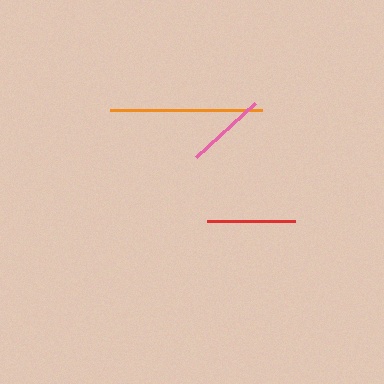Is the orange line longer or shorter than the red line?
The orange line is longer than the red line.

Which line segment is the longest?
The orange line is the longest at approximately 152 pixels.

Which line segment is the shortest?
The pink line is the shortest at approximately 81 pixels.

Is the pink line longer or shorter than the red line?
The red line is longer than the pink line.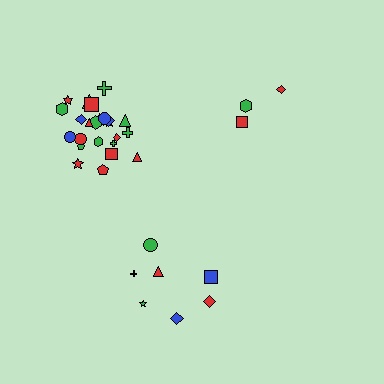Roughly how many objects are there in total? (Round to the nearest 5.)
Roughly 35 objects in total.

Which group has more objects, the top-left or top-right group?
The top-left group.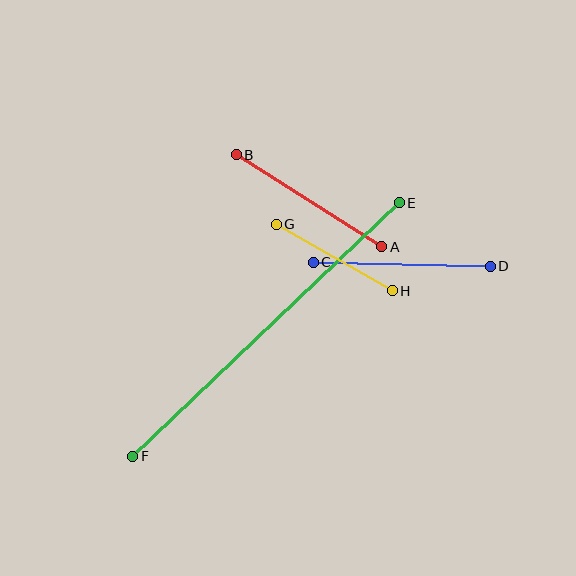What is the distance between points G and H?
The distance is approximately 134 pixels.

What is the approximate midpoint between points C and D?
The midpoint is at approximately (402, 264) pixels.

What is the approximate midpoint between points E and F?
The midpoint is at approximately (266, 329) pixels.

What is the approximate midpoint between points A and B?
The midpoint is at approximately (309, 201) pixels.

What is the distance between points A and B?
The distance is approximately 172 pixels.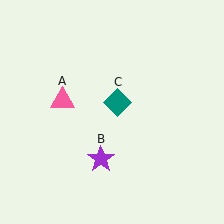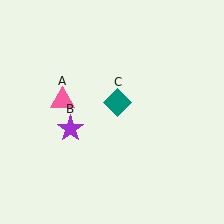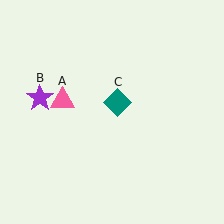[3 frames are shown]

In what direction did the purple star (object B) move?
The purple star (object B) moved up and to the left.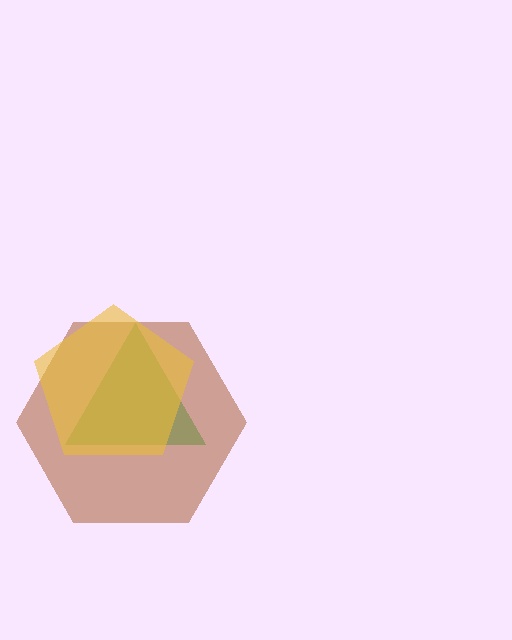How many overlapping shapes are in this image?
There are 3 overlapping shapes in the image.